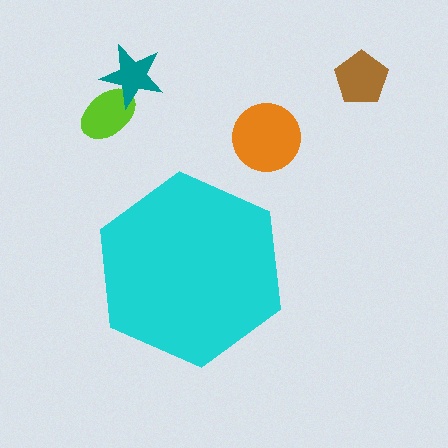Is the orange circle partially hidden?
No, the orange circle is fully visible.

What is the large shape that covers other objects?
A cyan hexagon.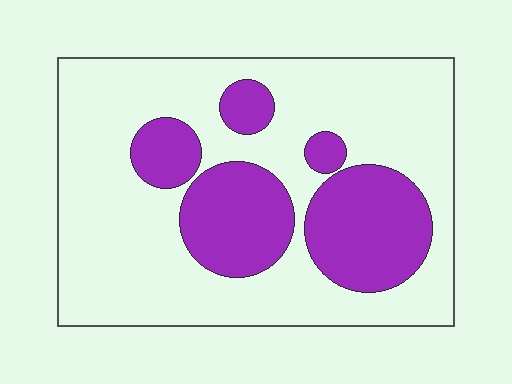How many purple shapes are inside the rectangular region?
5.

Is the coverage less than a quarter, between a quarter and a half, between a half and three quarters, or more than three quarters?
Between a quarter and a half.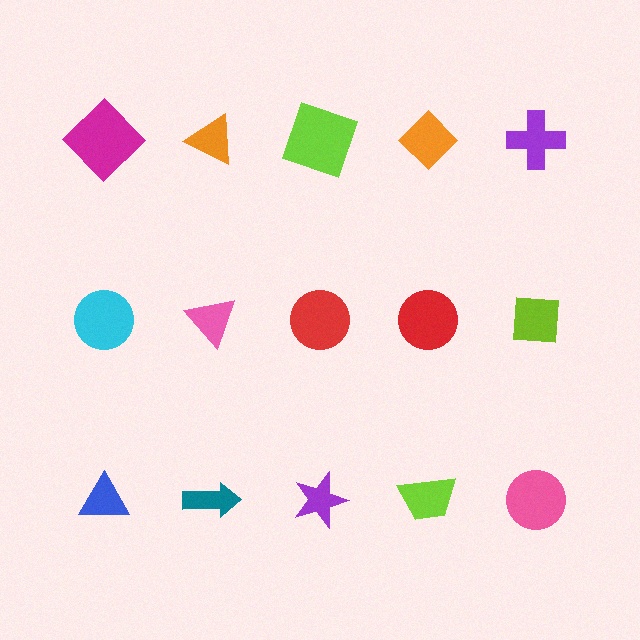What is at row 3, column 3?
A purple star.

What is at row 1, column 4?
An orange diamond.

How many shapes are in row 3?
5 shapes.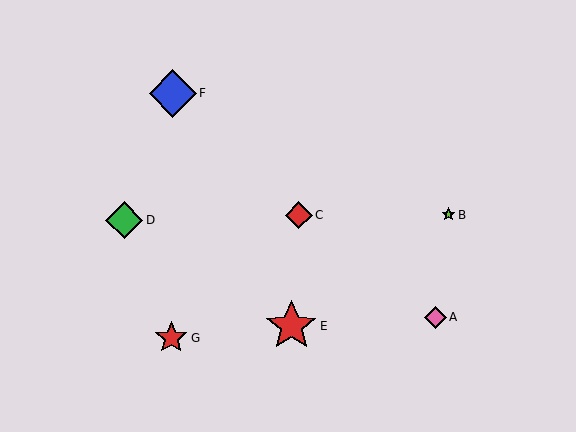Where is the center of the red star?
The center of the red star is at (291, 326).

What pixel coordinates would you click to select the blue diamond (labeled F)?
Click at (173, 93) to select the blue diamond F.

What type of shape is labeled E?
Shape E is a red star.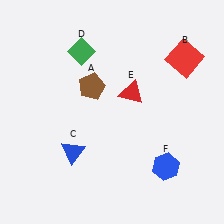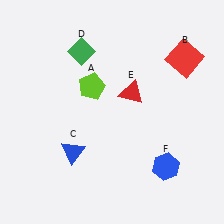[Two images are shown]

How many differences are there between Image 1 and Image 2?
There is 1 difference between the two images.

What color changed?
The pentagon (A) changed from brown in Image 1 to lime in Image 2.